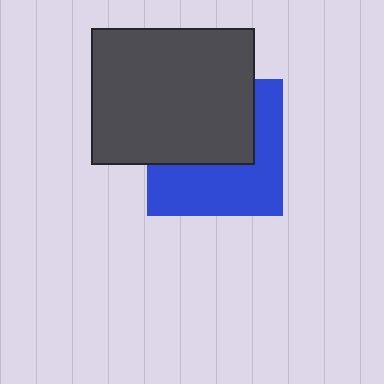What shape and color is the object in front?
The object in front is a dark gray rectangle.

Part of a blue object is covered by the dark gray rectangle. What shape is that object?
It is a square.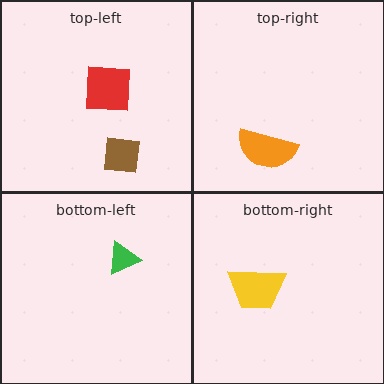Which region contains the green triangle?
The bottom-left region.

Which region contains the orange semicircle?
The top-right region.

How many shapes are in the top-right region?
1.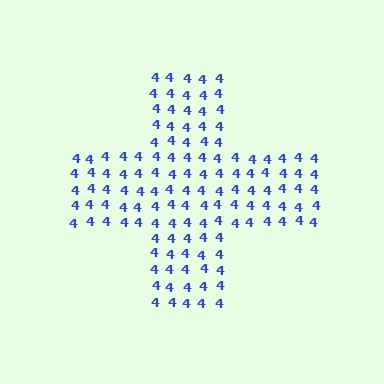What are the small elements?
The small elements are digit 4's.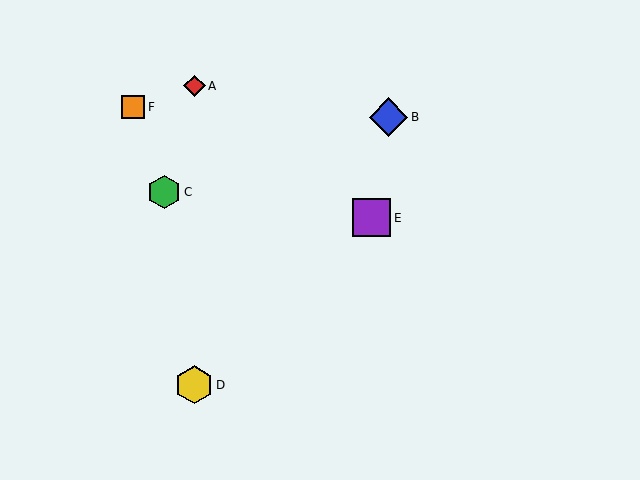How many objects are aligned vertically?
2 objects (A, D) are aligned vertically.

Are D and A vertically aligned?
Yes, both are at x≈194.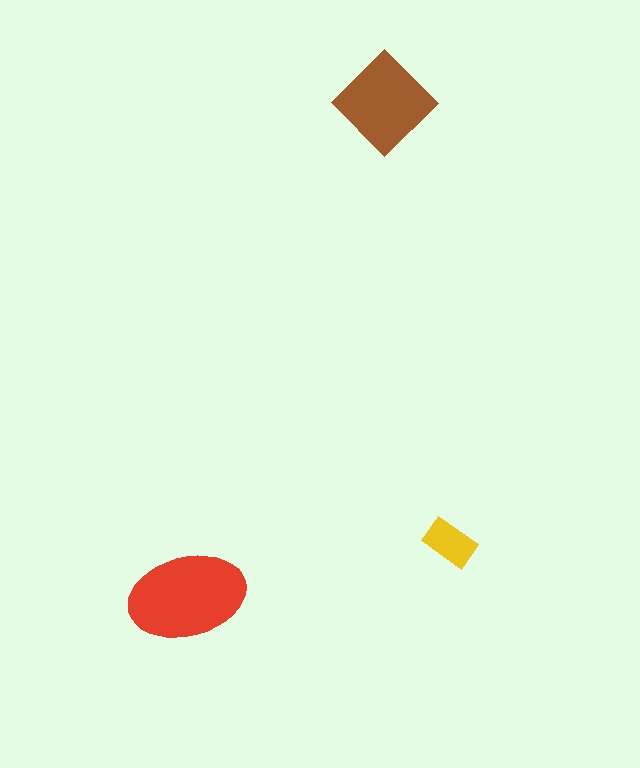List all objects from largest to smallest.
The red ellipse, the brown diamond, the yellow rectangle.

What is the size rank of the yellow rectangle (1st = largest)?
3rd.